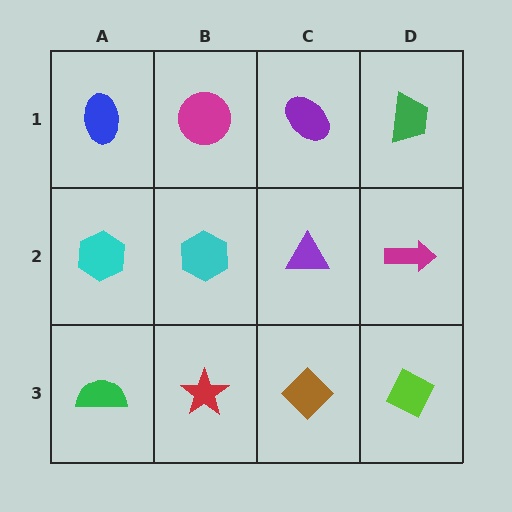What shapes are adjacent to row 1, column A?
A cyan hexagon (row 2, column A), a magenta circle (row 1, column B).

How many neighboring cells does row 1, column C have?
3.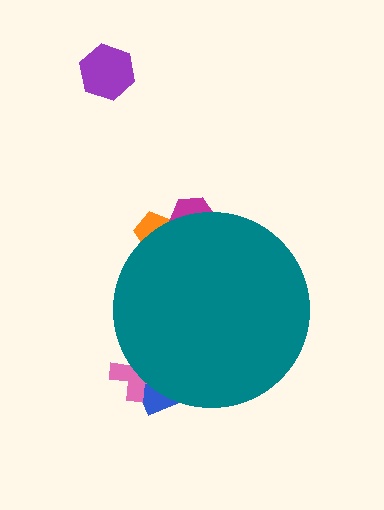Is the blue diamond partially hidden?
Yes, the blue diamond is partially hidden behind the teal circle.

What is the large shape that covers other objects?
A teal circle.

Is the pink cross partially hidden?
Yes, the pink cross is partially hidden behind the teal circle.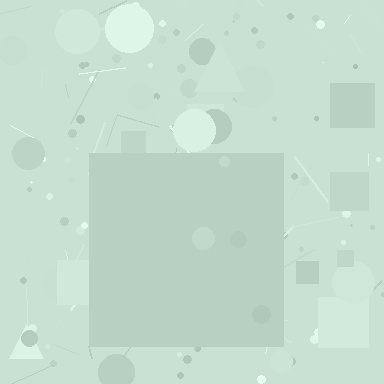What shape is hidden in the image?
A square is hidden in the image.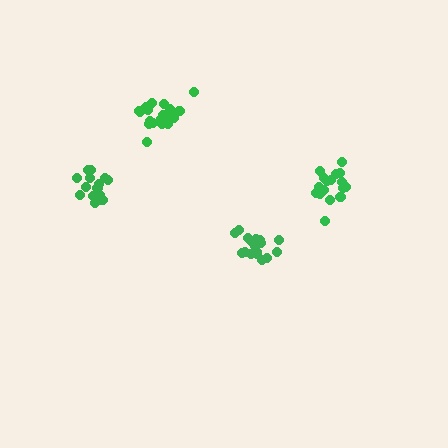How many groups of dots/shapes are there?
There are 4 groups.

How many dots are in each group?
Group 1: 17 dots, Group 2: 18 dots, Group 3: 18 dots, Group 4: 21 dots (74 total).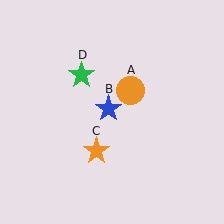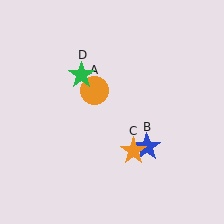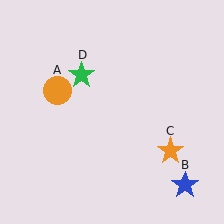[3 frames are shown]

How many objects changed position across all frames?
3 objects changed position: orange circle (object A), blue star (object B), orange star (object C).